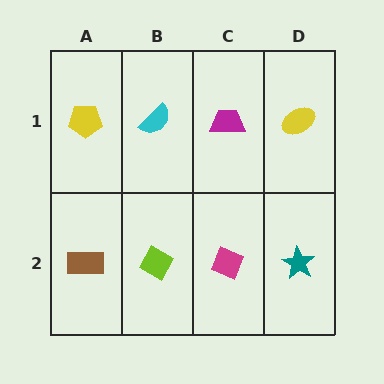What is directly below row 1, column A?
A brown rectangle.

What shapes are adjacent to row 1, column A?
A brown rectangle (row 2, column A), a cyan semicircle (row 1, column B).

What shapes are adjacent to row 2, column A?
A yellow pentagon (row 1, column A), a lime diamond (row 2, column B).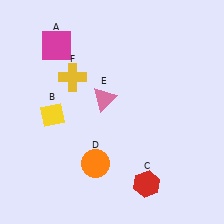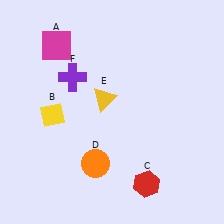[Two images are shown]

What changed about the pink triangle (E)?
In Image 1, E is pink. In Image 2, it changed to yellow.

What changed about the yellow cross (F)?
In Image 1, F is yellow. In Image 2, it changed to purple.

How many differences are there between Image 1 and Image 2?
There are 2 differences between the two images.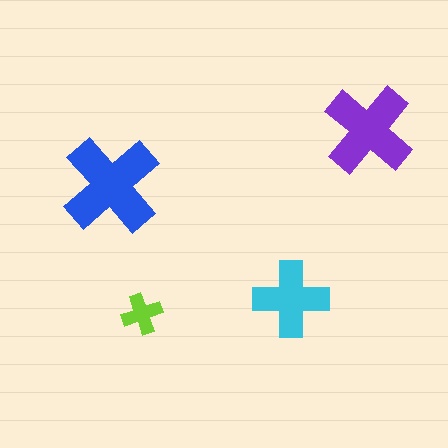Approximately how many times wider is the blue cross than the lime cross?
About 2.5 times wider.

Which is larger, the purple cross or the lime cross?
The purple one.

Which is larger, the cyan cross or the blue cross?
The blue one.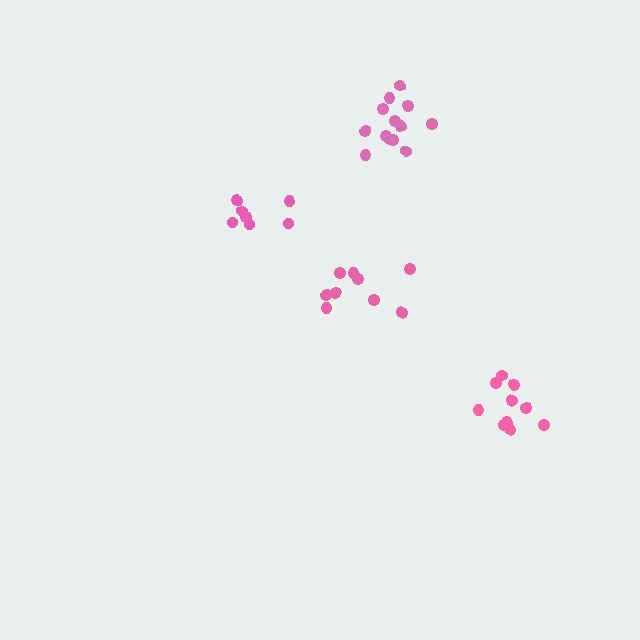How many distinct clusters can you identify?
There are 4 distinct clusters.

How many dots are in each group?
Group 1: 7 dots, Group 2: 10 dots, Group 3: 9 dots, Group 4: 13 dots (39 total).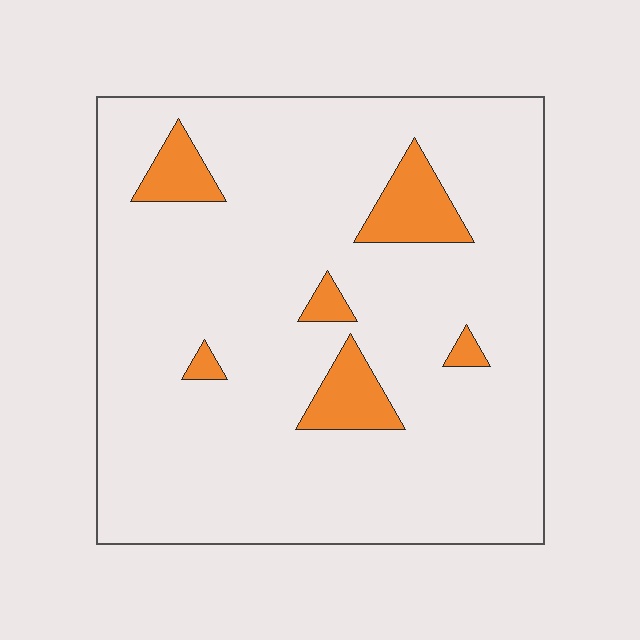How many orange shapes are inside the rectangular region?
6.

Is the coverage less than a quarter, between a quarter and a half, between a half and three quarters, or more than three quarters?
Less than a quarter.